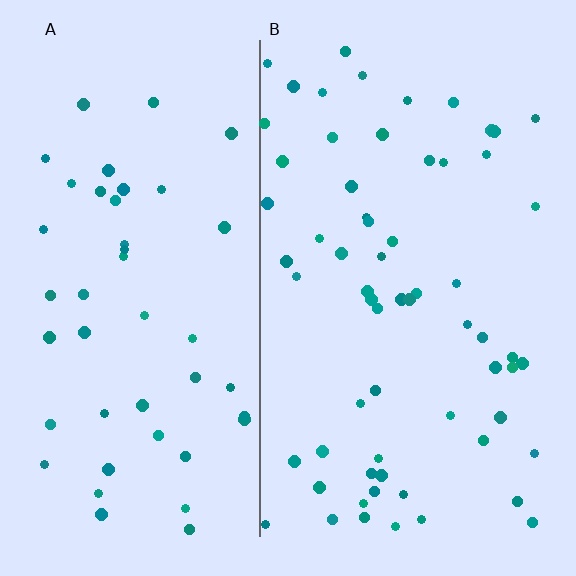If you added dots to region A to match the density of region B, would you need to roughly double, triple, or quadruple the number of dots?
Approximately double.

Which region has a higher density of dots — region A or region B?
B (the right).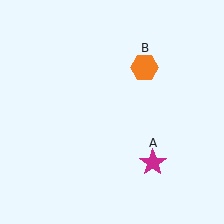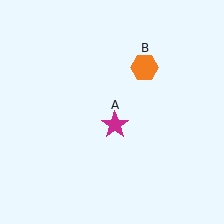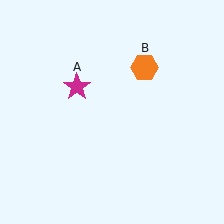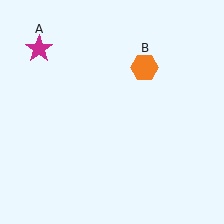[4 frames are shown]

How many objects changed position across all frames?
1 object changed position: magenta star (object A).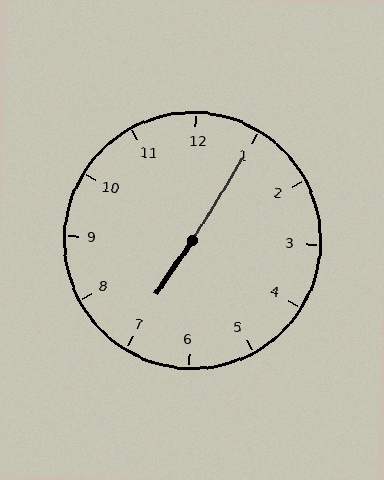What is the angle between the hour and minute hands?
Approximately 178 degrees.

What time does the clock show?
7:05.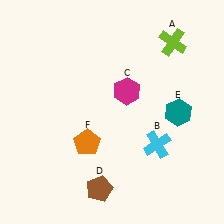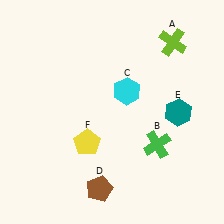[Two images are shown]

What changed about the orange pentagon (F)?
In Image 1, F is orange. In Image 2, it changed to yellow.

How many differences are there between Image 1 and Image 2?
There are 3 differences between the two images.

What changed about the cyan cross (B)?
In Image 1, B is cyan. In Image 2, it changed to green.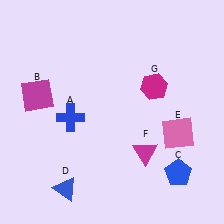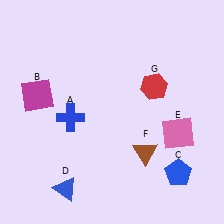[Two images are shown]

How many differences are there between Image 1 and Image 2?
There are 2 differences between the two images.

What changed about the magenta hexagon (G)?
In Image 1, G is magenta. In Image 2, it changed to red.